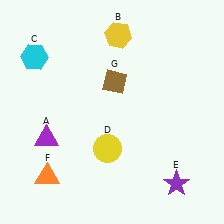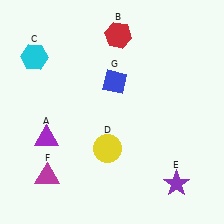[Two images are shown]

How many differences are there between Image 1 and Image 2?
There are 3 differences between the two images.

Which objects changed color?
B changed from yellow to red. F changed from orange to magenta. G changed from brown to blue.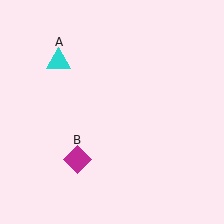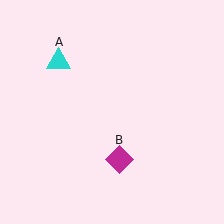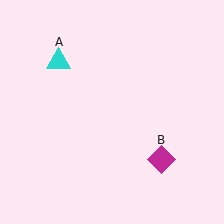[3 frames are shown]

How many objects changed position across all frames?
1 object changed position: magenta diamond (object B).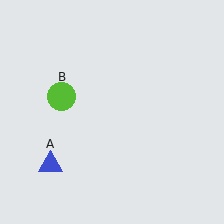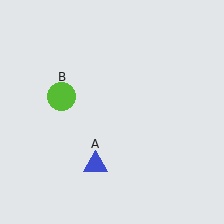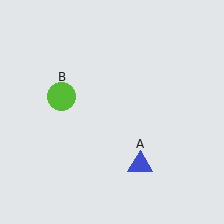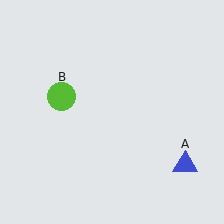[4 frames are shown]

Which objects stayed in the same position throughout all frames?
Lime circle (object B) remained stationary.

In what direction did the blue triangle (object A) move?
The blue triangle (object A) moved right.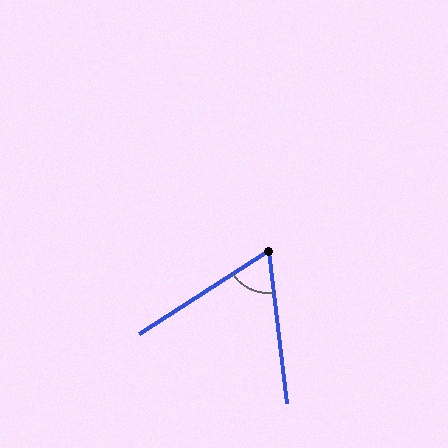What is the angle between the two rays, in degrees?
Approximately 64 degrees.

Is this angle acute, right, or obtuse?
It is acute.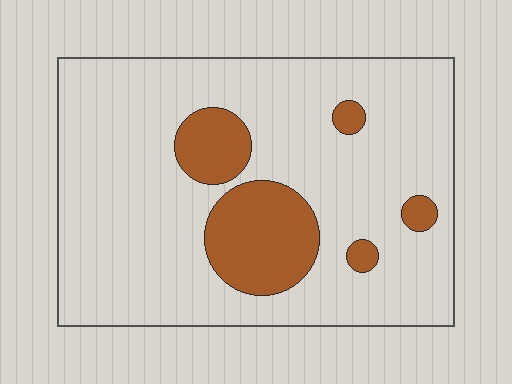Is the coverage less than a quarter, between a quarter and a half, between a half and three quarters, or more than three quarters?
Less than a quarter.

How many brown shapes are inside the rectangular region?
5.